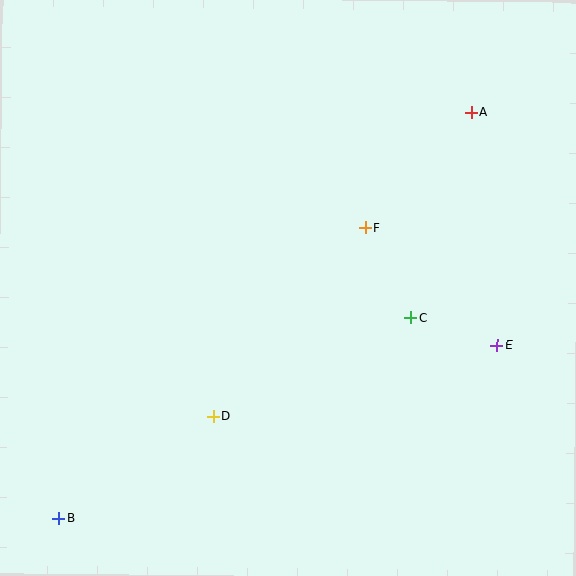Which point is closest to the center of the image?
Point F at (365, 227) is closest to the center.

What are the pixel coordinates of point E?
Point E is at (497, 345).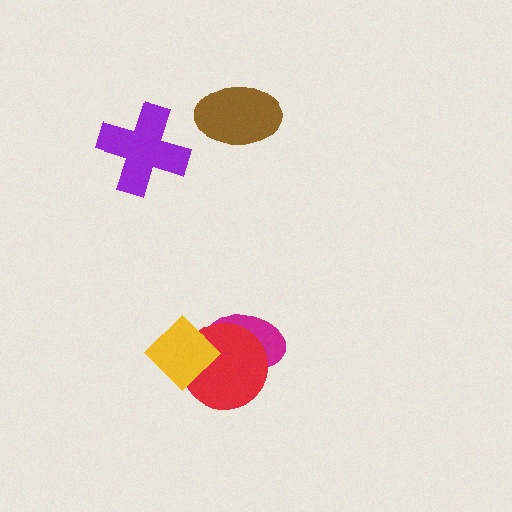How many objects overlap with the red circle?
2 objects overlap with the red circle.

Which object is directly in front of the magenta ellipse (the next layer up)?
The red circle is directly in front of the magenta ellipse.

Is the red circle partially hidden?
Yes, it is partially covered by another shape.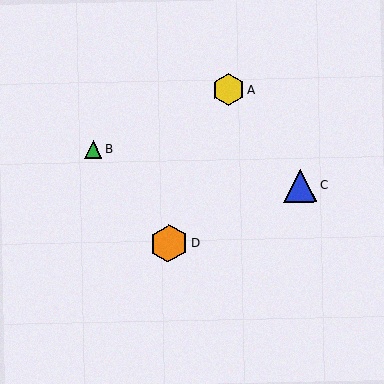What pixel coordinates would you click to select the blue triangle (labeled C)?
Click at (300, 186) to select the blue triangle C.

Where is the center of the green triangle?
The center of the green triangle is at (93, 149).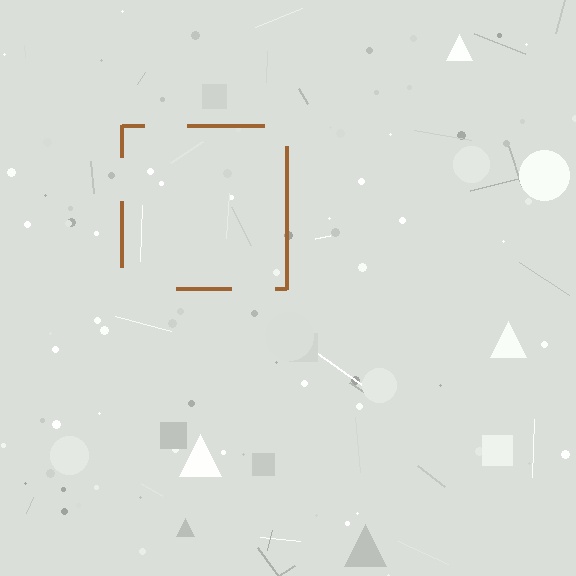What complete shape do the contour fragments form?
The contour fragments form a square.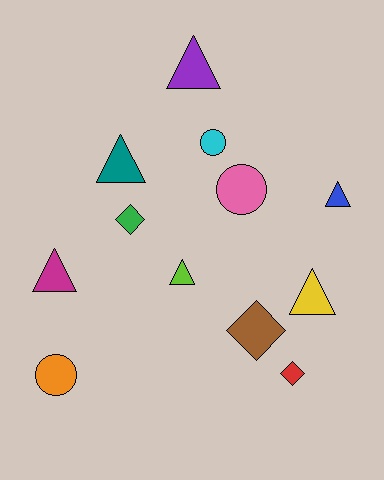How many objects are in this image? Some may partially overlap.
There are 12 objects.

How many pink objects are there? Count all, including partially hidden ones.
There is 1 pink object.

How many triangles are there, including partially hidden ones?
There are 6 triangles.